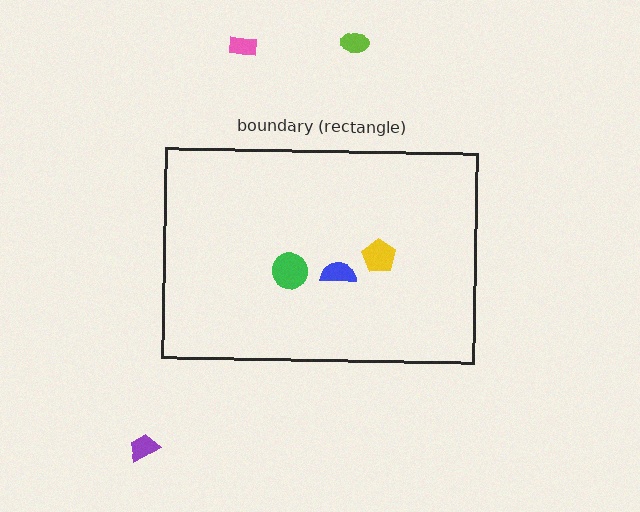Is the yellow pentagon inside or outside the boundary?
Inside.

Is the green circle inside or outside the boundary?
Inside.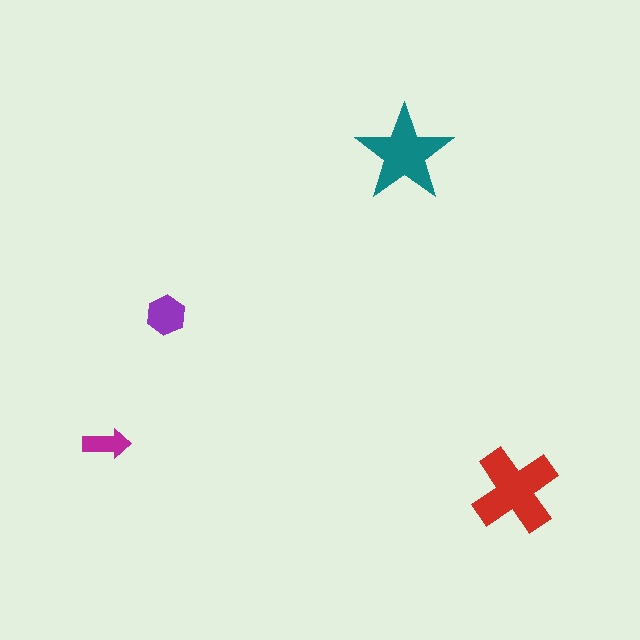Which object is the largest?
The red cross.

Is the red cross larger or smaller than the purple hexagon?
Larger.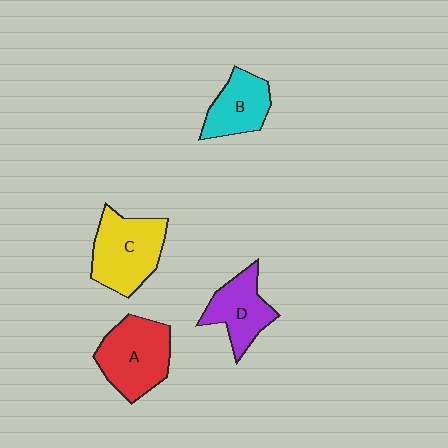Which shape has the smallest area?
Shape B (cyan).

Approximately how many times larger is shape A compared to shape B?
Approximately 1.4 times.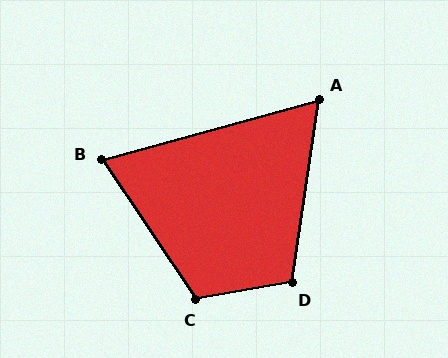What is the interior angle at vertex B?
Approximately 72 degrees (acute).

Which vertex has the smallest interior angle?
A, at approximately 66 degrees.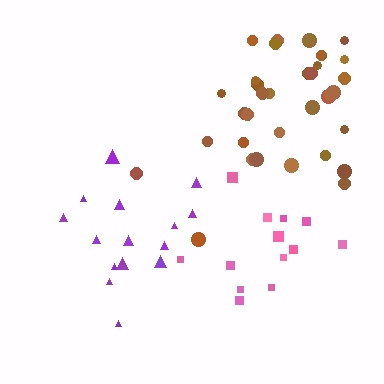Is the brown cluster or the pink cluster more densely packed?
Pink.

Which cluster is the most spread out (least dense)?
Brown.